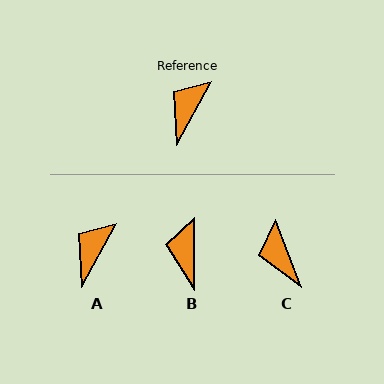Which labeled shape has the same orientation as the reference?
A.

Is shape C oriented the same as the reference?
No, it is off by about 50 degrees.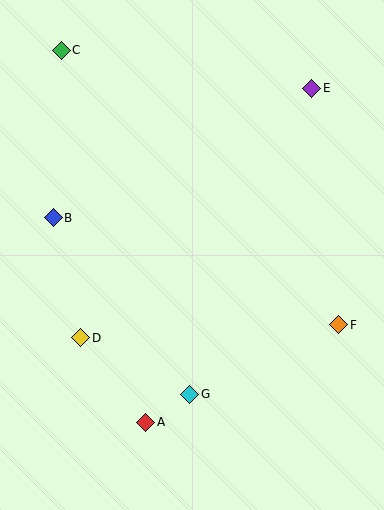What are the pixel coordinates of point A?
Point A is at (146, 422).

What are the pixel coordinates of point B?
Point B is at (53, 218).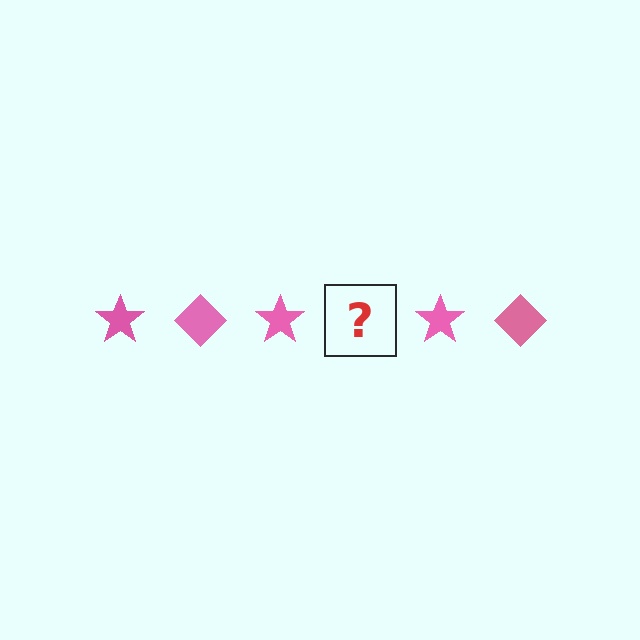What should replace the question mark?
The question mark should be replaced with a pink diamond.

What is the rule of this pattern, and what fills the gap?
The rule is that the pattern cycles through star, diamond shapes in pink. The gap should be filled with a pink diamond.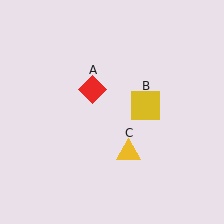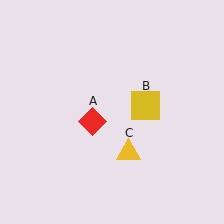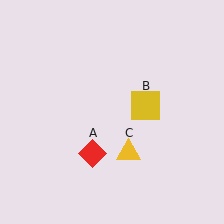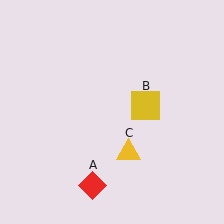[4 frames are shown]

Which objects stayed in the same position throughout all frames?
Yellow square (object B) and yellow triangle (object C) remained stationary.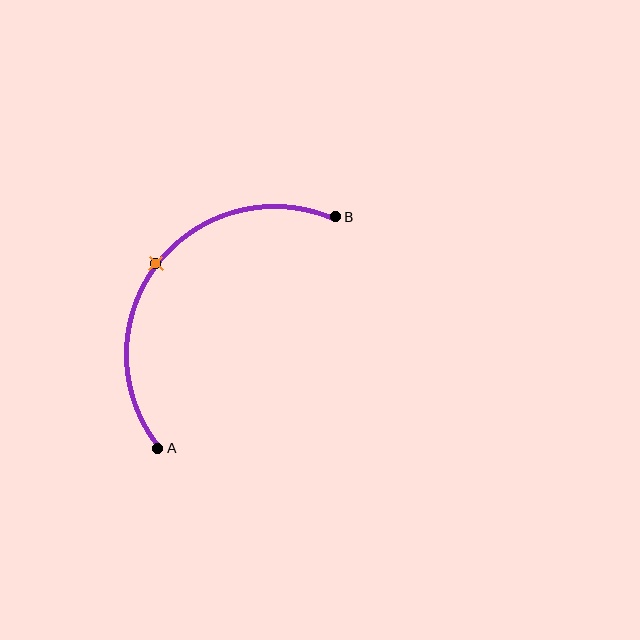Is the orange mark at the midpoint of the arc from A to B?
Yes. The orange mark lies on the arc at equal arc-length from both A and B — it is the arc midpoint.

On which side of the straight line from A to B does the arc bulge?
The arc bulges above and to the left of the straight line connecting A and B.